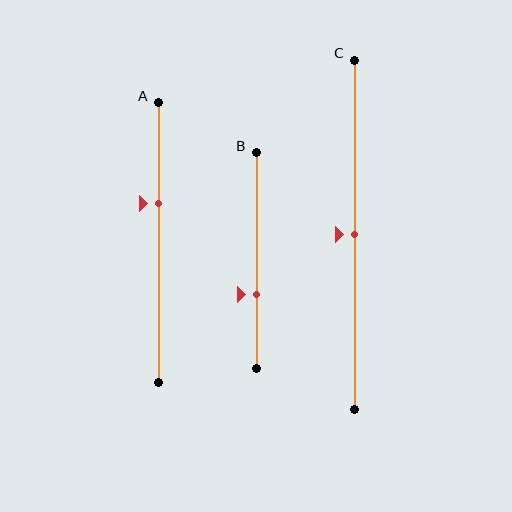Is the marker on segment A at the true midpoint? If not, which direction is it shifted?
No, the marker on segment A is shifted upward by about 14% of the segment length.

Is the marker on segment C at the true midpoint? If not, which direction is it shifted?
Yes, the marker on segment C is at the true midpoint.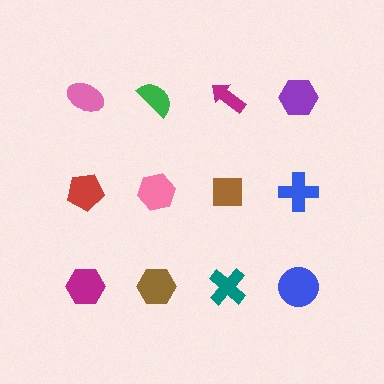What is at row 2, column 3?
A brown square.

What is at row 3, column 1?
A magenta hexagon.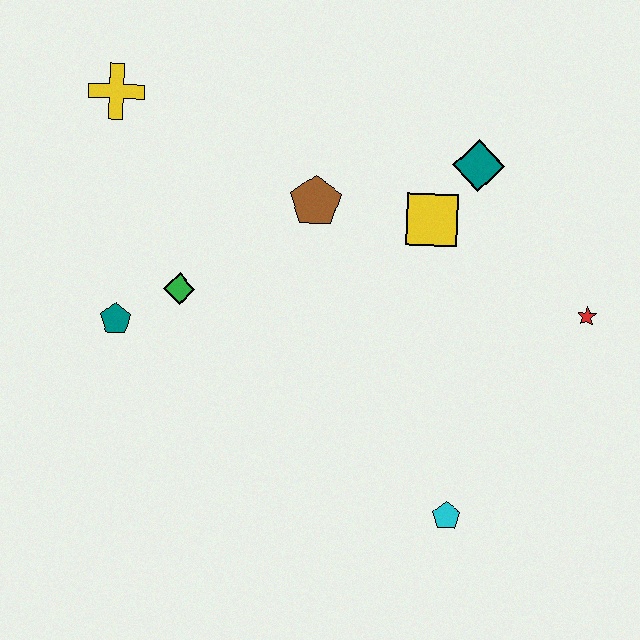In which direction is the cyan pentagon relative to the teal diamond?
The cyan pentagon is below the teal diamond.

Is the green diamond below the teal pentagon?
No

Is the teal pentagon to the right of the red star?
No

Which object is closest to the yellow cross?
The green diamond is closest to the yellow cross.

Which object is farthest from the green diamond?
The red star is farthest from the green diamond.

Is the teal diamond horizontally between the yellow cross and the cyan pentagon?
No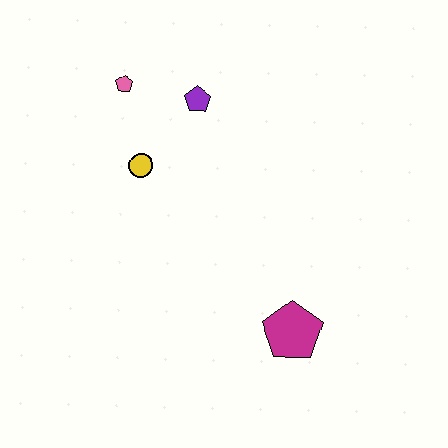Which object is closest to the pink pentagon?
The purple pentagon is closest to the pink pentagon.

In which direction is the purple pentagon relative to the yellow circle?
The purple pentagon is above the yellow circle.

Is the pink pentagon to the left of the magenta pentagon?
Yes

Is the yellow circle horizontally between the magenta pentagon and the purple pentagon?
No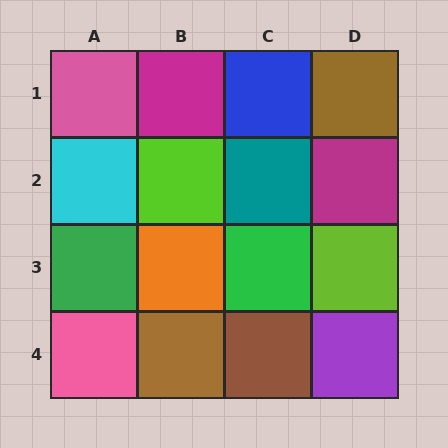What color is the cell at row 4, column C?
Brown.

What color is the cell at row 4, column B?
Brown.